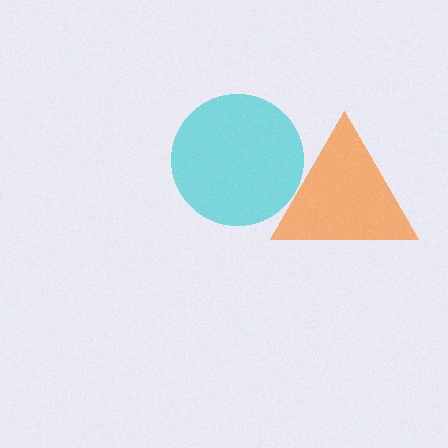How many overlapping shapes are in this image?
There are 2 overlapping shapes in the image.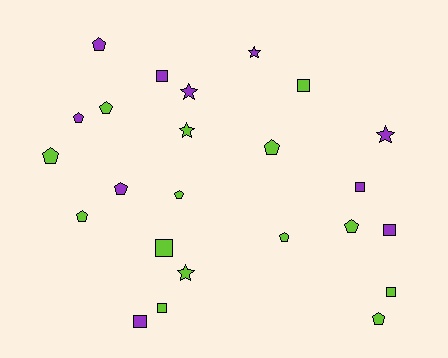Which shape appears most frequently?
Pentagon, with 11 objects.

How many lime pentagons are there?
There are 8 lime pentagons.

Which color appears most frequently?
Lime, with 14 objects.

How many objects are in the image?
There are 24 objects.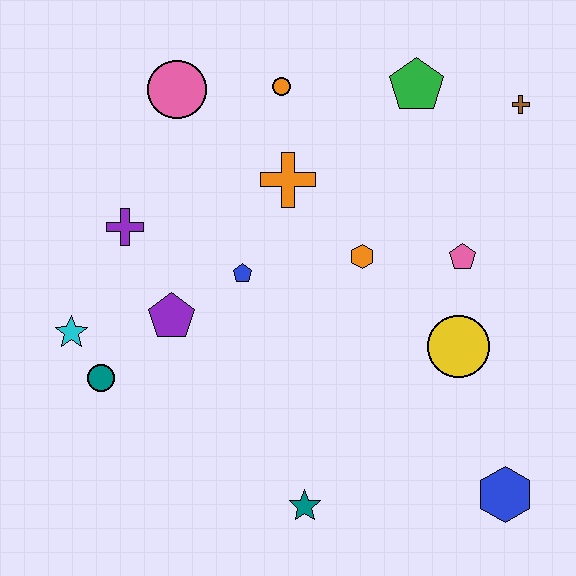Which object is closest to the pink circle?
The orange circle is closest to the pink circle.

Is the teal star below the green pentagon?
Yes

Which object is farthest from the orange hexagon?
The cyan star is farthest from the orange hexagon.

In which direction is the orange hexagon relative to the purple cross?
The orange hexagon is to the right of the purple cross.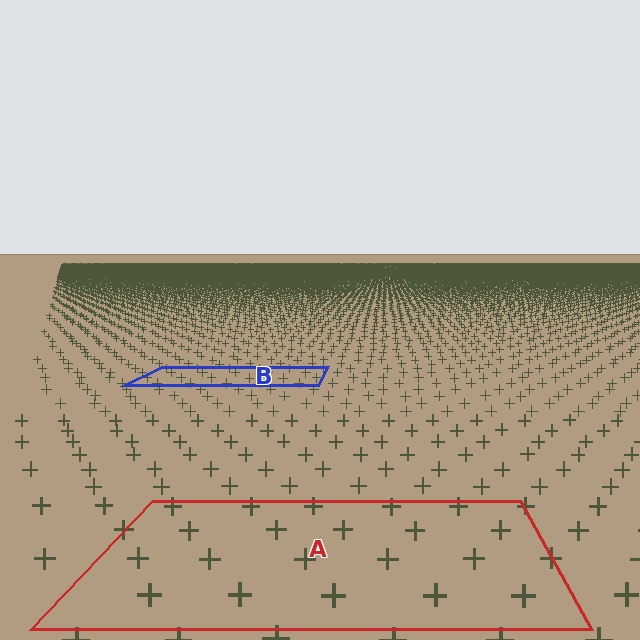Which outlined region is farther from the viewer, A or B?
Region B is farther from the viewer — the texture elements inside it appear smaller and more densely packed.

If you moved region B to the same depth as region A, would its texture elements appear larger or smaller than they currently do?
They would appear larger. At a closer depth, the same texture elements are projected at a bigger on-screen size.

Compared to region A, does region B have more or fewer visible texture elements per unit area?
Region B has more texture elements per unit area — they are packed more densely because it is farther away.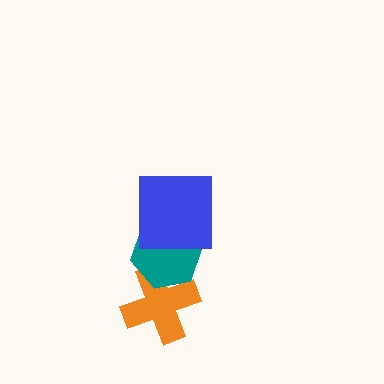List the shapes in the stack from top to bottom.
From top to bottom: the blue square, the teal hexagon, the orange cross.